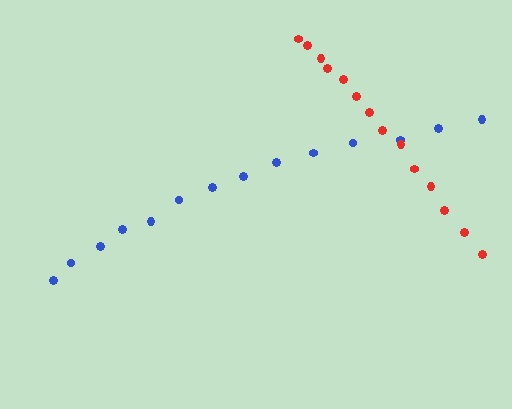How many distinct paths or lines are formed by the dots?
There are 2 distinct paths.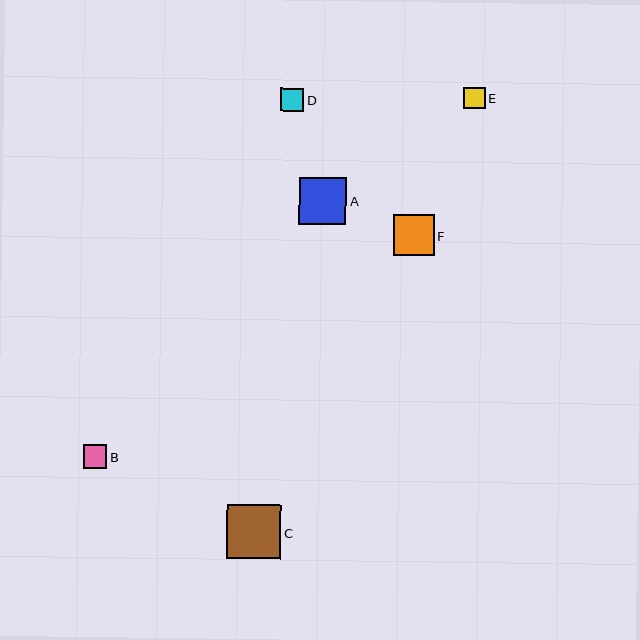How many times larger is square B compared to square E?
Square B is approximately 1.1 times the size of square E.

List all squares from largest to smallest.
From largest to smallest: C, A, F, B, D, E.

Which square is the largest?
Square C is the largest with a size of approximately 54 pixels.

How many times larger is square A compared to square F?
Square A is approximately 1.1 times the size of square F.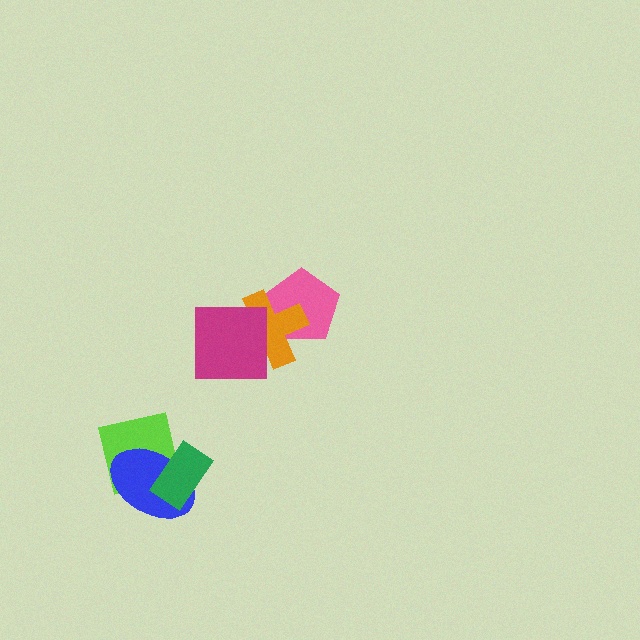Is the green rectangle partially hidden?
No, no other shape covers it.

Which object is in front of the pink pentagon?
The orange cross is in front of the pink pentagon.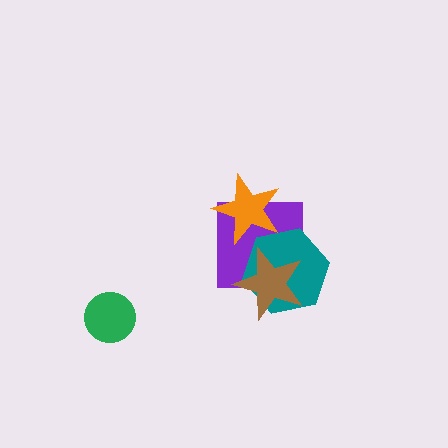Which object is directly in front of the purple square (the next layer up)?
The teal hexagon is directly in front of the purple square.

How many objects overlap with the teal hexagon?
3 objects overlap with the teal hexagon.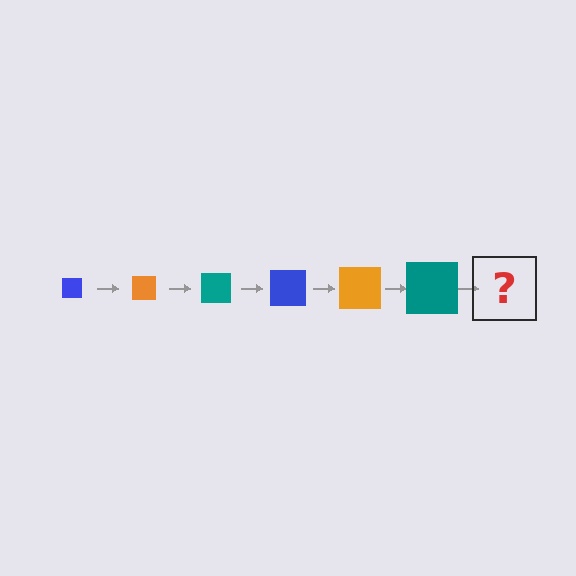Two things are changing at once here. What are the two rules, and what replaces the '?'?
The two rules are that the square grows larger each step and the color cycles through blue, orange, and teal. The '?' should be a blue square, larger than the previous one.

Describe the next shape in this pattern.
It should be a blue square, larger than the previous one.